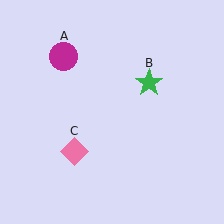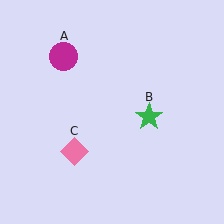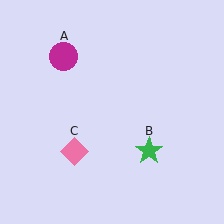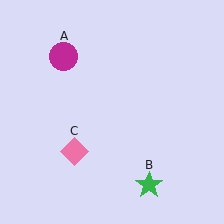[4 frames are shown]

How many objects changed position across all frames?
1 object changed position: green star (object B).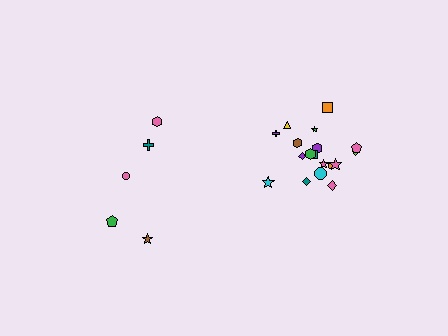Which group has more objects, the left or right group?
The right group.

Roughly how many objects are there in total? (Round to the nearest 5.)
Roughly 25 objects in total.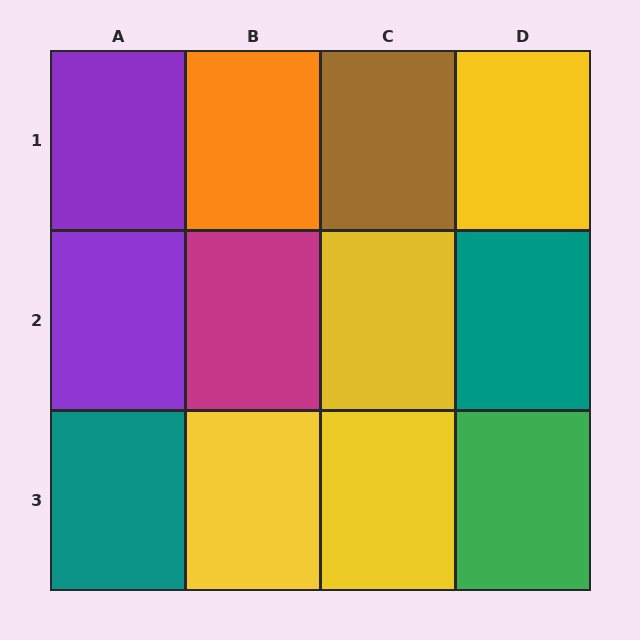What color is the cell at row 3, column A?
Teal.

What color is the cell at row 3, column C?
Yellow.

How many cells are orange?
1 cell is orange.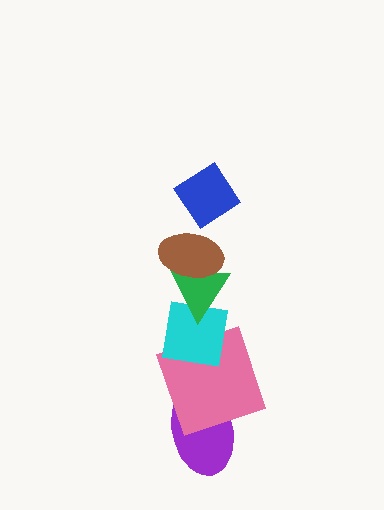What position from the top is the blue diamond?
The blue diamond is 1st from the top.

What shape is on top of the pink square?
The cyan square is on top of the pink square.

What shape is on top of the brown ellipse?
The blue diamond is on top of the brown ellipse.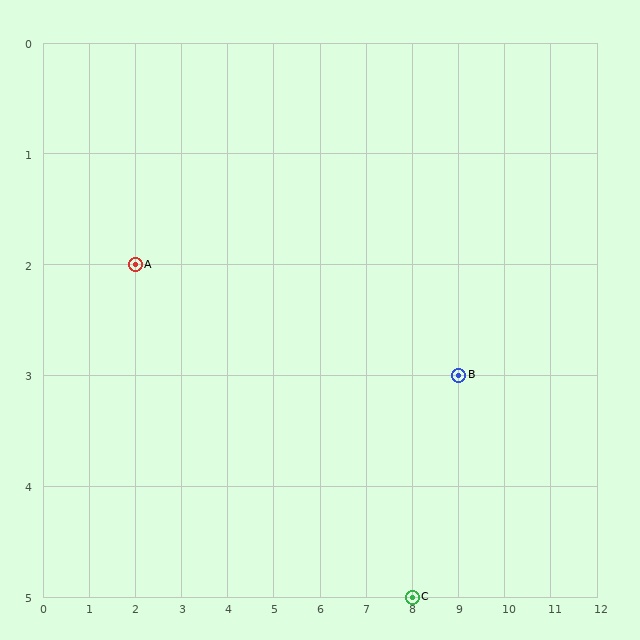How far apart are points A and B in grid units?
Points A and B are 7 columns and 1 row apart (about 7.1 grid units diagonally).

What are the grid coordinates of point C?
Point C is at grid coordinates (8, 5).